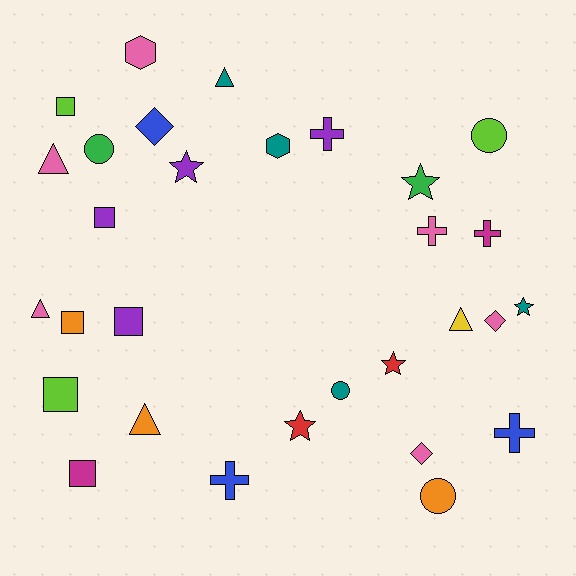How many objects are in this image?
There are 30 objects.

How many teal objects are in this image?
There are 4 teal objects.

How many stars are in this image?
There are 5 stars.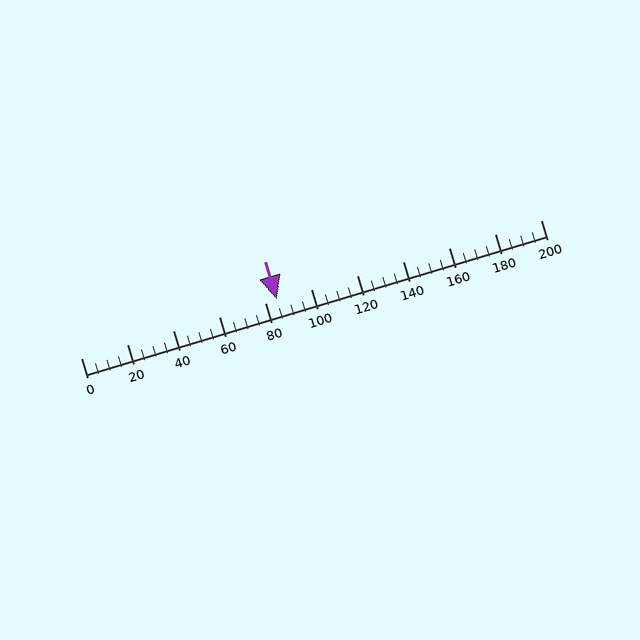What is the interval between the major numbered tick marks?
The major tick marks are spaced 20 units apart.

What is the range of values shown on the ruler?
The ruler shows values from 0 to 200.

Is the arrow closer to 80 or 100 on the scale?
The arrow is closer to 80.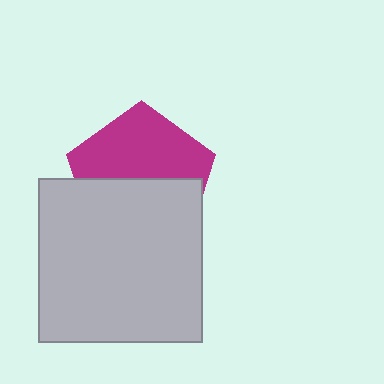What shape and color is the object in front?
The object in front is a light gray square.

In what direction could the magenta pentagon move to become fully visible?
The magenta pentagon could move up. That would shift it out from behind the light gray square entirely.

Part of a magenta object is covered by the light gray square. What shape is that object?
It is a pentagon.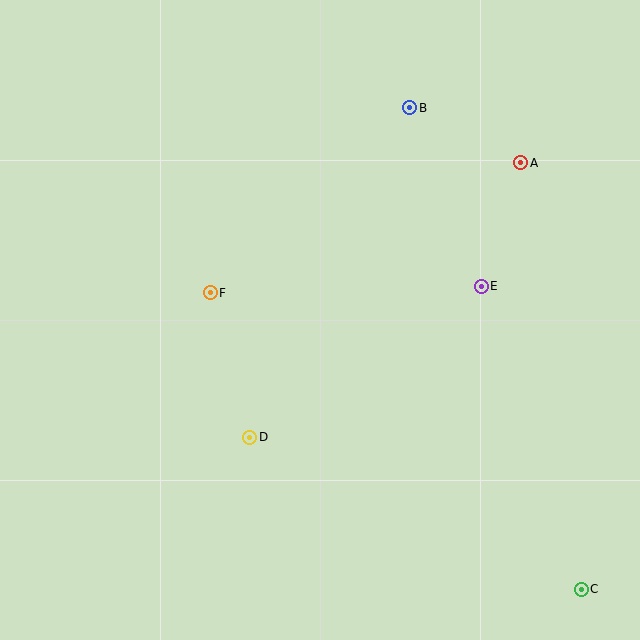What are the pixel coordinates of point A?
Point A is at (521, 163).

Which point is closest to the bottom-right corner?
Point C is closest to the bottom-right corner.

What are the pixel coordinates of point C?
Point C is at (581, 589).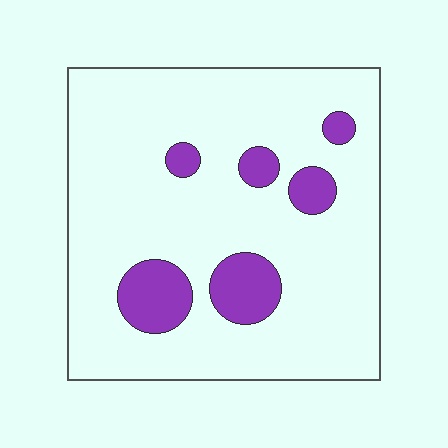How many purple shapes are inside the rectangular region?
6.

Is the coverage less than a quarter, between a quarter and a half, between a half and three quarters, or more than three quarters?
Less than a quarter.